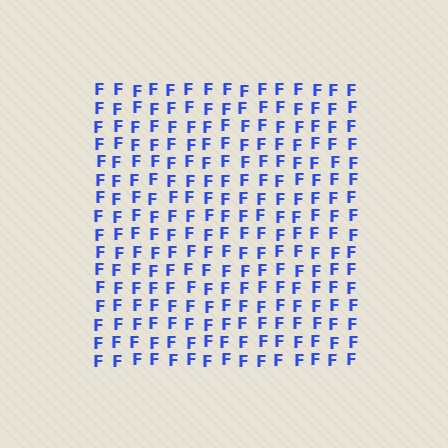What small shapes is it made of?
It is made of small letter F's.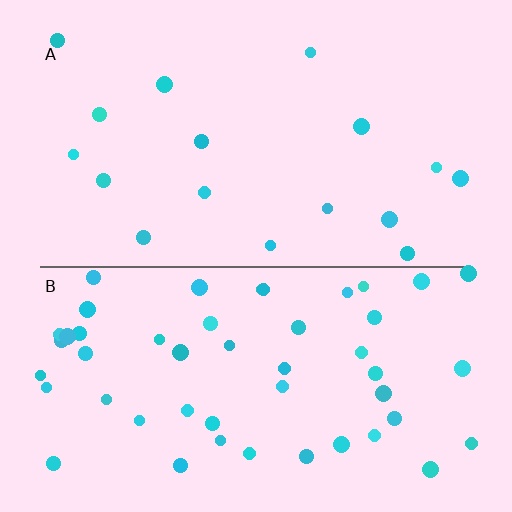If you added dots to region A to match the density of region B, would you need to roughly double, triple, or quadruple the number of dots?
Approximately triple.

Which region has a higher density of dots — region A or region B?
B (the bottom).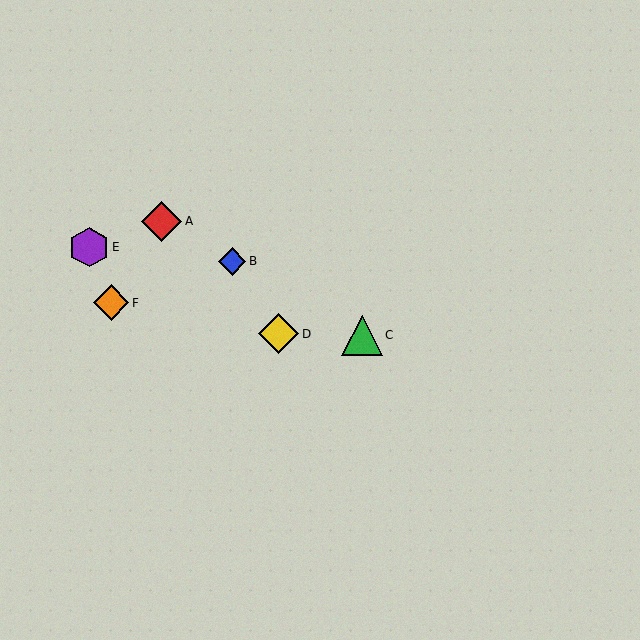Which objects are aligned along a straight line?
Objects A, B, C are aligned along a straight line.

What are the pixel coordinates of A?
Object A is at (162, 221).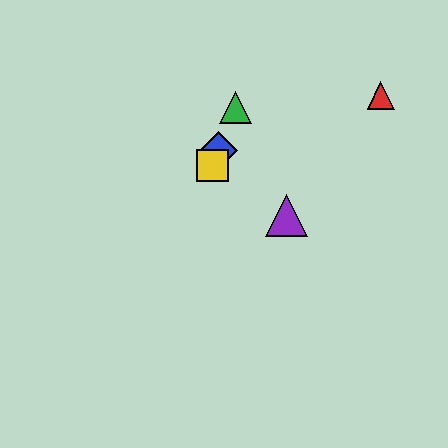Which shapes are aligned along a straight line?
The blue diamond, the green triangle, the yellow square are aligned along a straight line.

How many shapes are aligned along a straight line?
3 shapes (the blue diamond, the green triangle, the yellow square) are aligned along a straight line.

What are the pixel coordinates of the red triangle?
The red triangle is at (381, 95).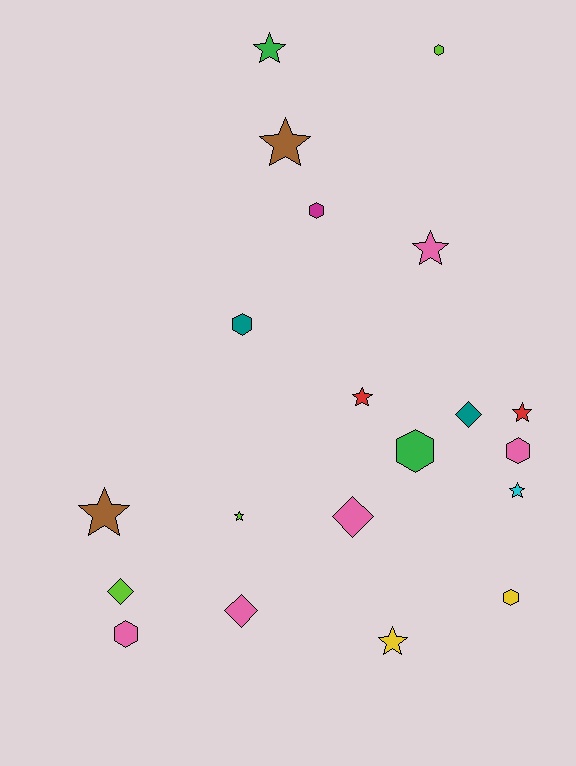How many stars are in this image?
There are 9 stars.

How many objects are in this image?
There are 20 objects.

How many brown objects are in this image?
There are 2 brown objects.